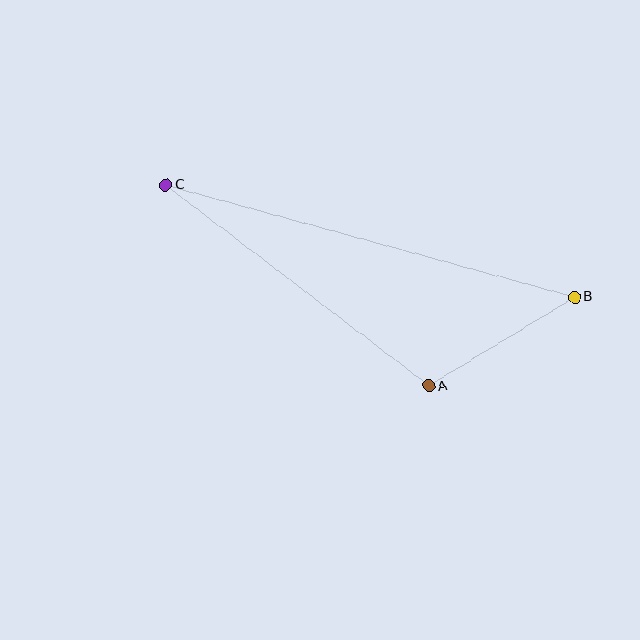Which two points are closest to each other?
Points A and B are closest to each other.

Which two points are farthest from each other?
Points B and C are farthest from each other.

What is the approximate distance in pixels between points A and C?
The distance between A and C is approximately 331 pixels.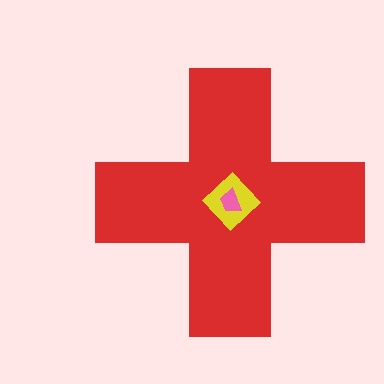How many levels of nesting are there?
3.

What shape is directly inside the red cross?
The yellow diamond.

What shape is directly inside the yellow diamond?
The pink trapezoid.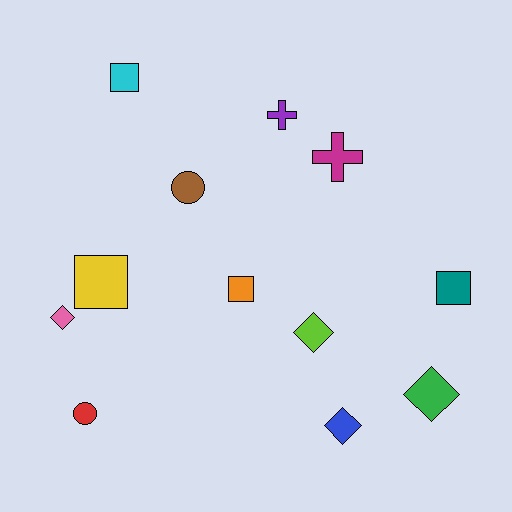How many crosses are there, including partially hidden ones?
There are 2 crosses.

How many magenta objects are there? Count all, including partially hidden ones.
There is 1 magenta object.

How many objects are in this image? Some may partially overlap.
There are 12 objects.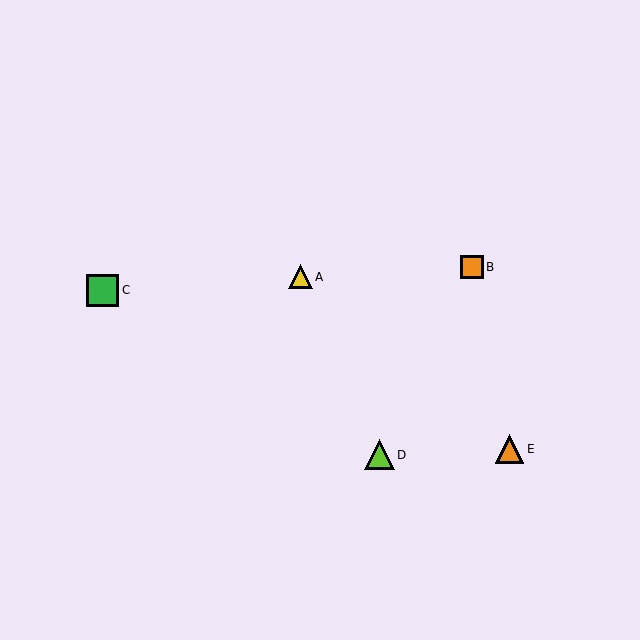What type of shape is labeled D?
Shape D is a lime triangle.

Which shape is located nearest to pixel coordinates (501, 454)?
The orange triangle (labeled E) at (510, 449) is nearest to that location.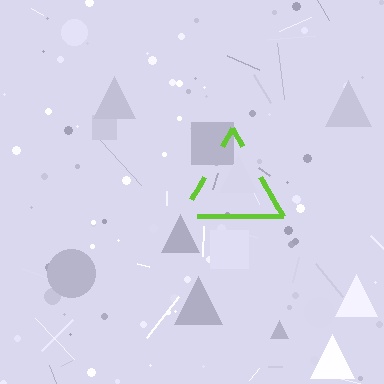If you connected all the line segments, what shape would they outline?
They would outline a triangle.